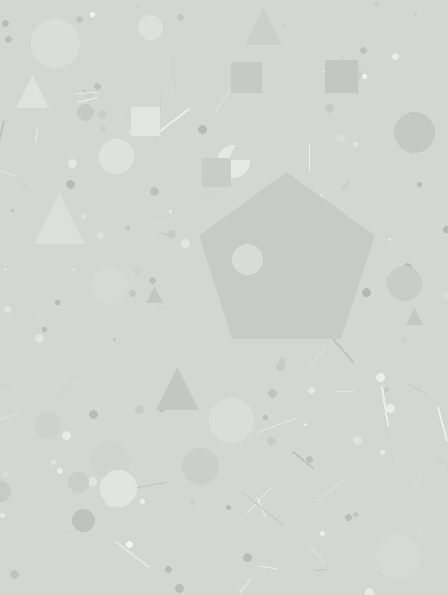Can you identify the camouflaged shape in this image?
The camouflaged shape is a pentagon.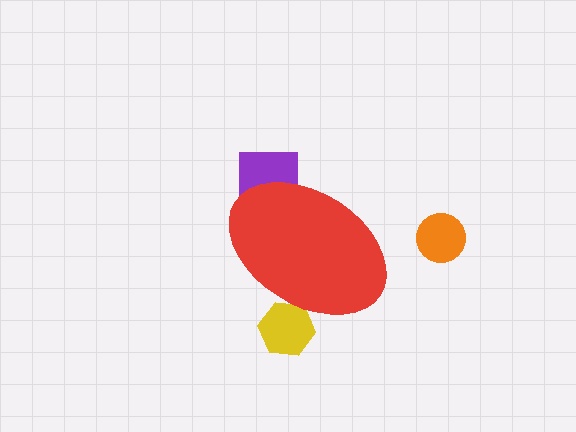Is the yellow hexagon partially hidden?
Yes, the yellow hexagon is partially hidden behind the red ellipse.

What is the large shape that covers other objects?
A red ellipse.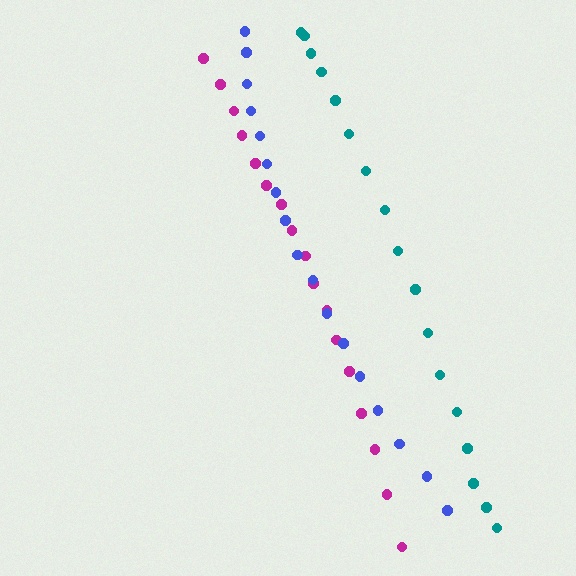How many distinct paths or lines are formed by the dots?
There are 3 distinct paths.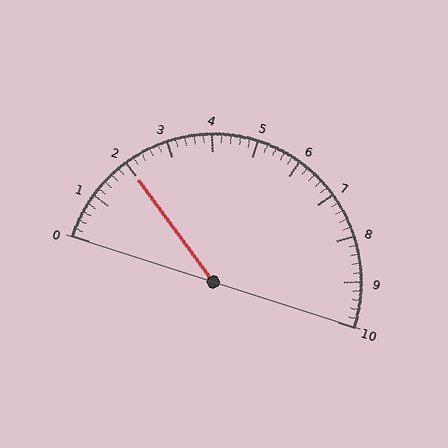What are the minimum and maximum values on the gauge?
The gauge ranges from 0 to 10.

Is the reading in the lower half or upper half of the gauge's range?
The reading is in the lower half of the range (0 to 10).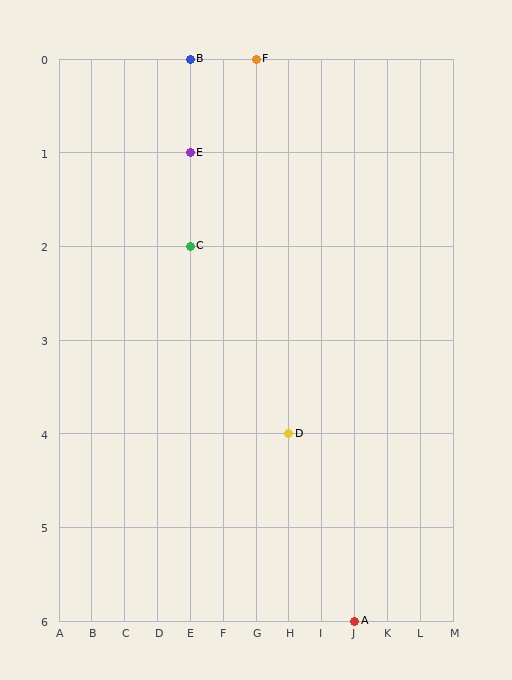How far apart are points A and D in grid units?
Points A and D are 2 columns and 2 rows apart (about 2.8 grid units diagonally).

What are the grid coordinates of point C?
Point C is at grid coordinates (E, 2).